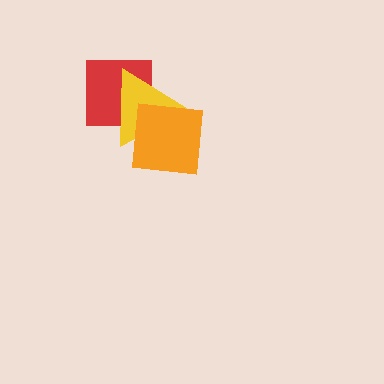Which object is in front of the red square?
The yellow triangle is in front of the red square.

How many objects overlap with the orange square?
1 object overlaps with the orange square.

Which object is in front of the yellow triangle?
The orange square is in front of the yellow triangle.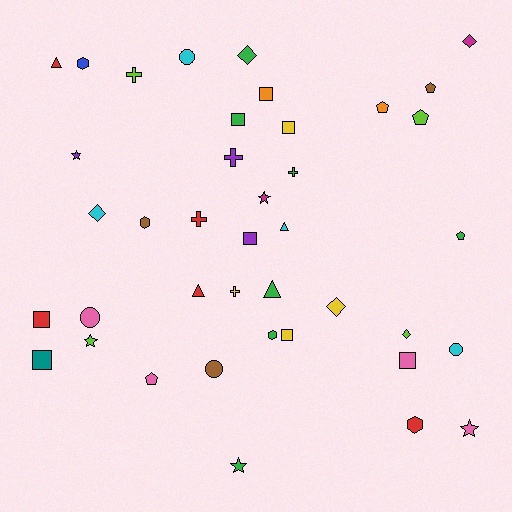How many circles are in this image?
There are 4 circles.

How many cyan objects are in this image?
There are 4 cyan objects.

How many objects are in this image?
There are 40 objects.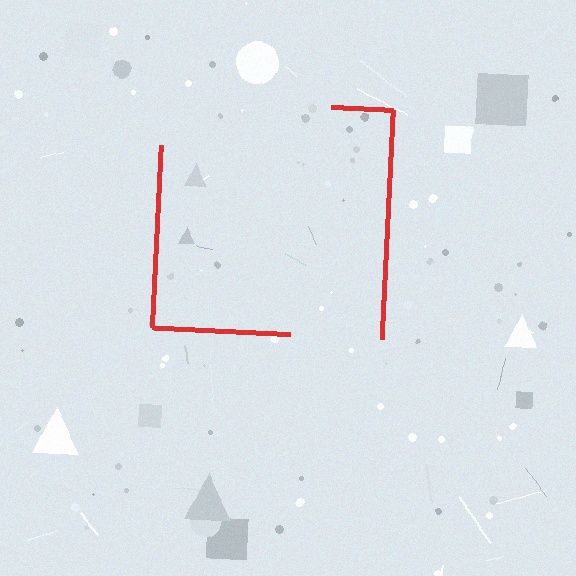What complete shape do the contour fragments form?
The contour fragments form a square.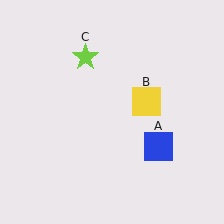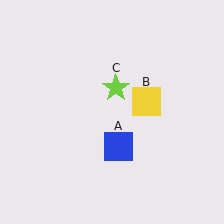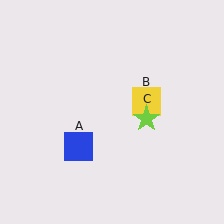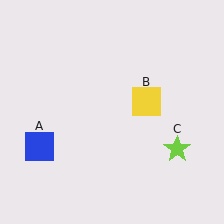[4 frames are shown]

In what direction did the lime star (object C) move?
The lime star (object C) moved down and to the right.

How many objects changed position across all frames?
2 objects changed position: blue square (object A), lime star (object C).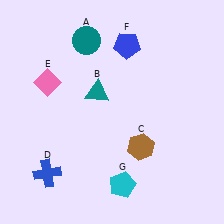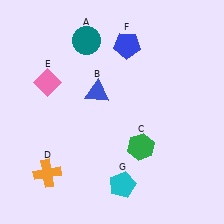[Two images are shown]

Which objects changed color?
B changed from teal to blue. C changed from brown to green. D changed from blue to orange.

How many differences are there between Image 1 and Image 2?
There are 3 differences between the two images.